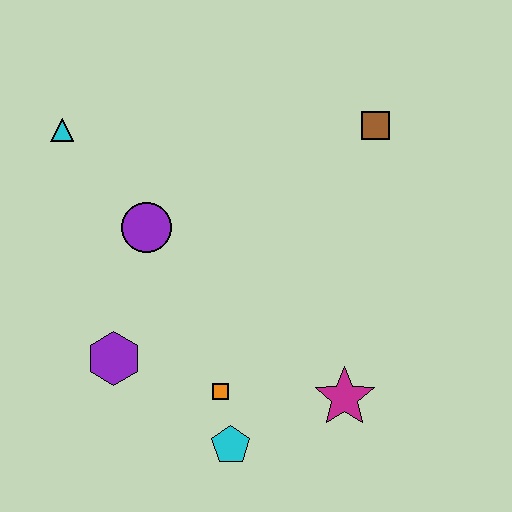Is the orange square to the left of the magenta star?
Yes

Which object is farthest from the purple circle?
The magenta star is farthest from the purple circle.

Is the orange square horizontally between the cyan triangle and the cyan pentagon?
Yes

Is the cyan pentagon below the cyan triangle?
Yes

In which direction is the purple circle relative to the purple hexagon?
The purple circle is above the purple hexagon.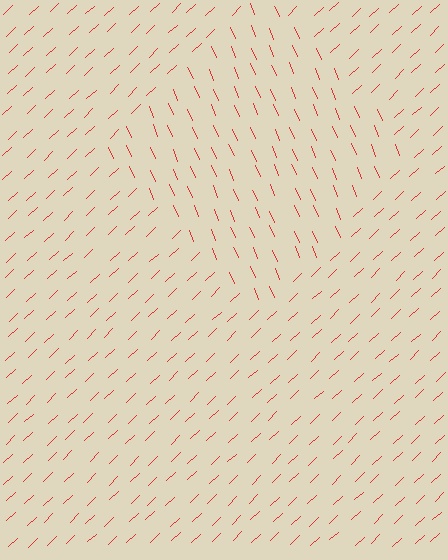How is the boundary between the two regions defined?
The boundary is defined purely by a change in line orientation (approximately 70 degrees difference). All lines are the same color and thickness.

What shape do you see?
I see a diamond.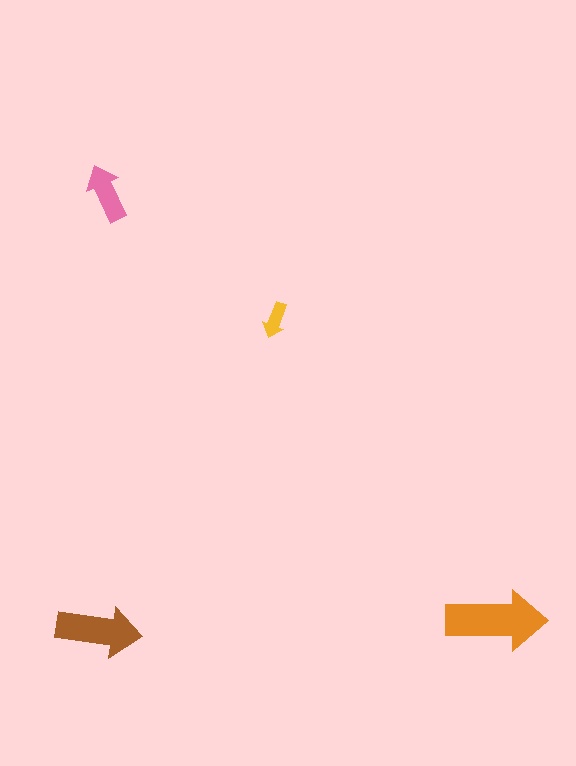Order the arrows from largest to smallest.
the orange one, the brown one, the pink one, the yellow one.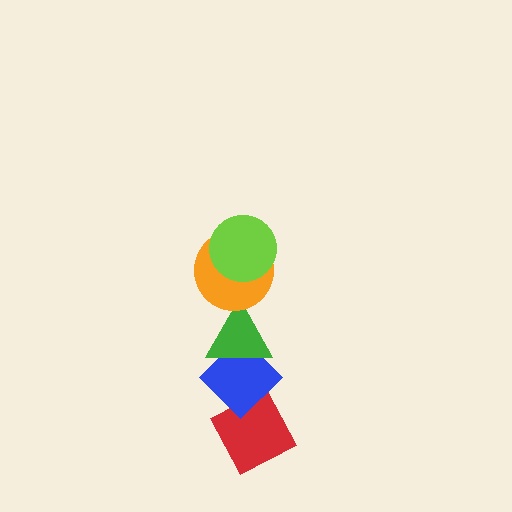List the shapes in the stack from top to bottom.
From top to bottom: the lime circle, the orange circle, the green triangle, the blue diamond, the red diamond.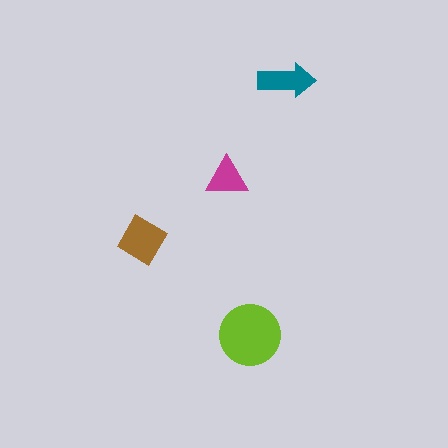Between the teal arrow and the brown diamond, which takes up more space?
The brown diamond.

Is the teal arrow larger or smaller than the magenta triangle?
Larger.